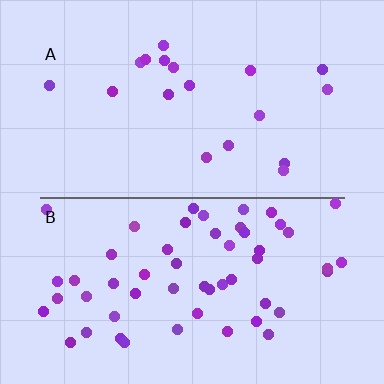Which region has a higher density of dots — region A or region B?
B (the bottom).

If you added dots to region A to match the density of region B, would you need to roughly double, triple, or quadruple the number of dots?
Approximately triple.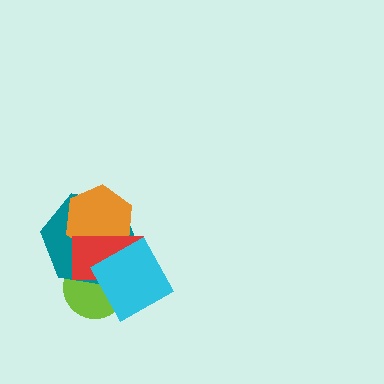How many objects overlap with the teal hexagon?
4 objects overlap with the teal hexagon.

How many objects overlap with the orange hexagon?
2 objects overlap with the orange hexagon.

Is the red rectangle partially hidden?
Yes, it is partially covered by another shape.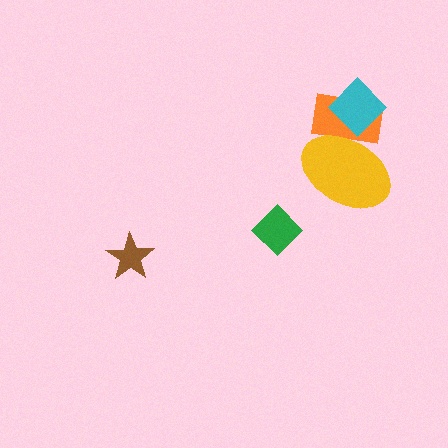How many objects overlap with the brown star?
0 objects overlap with the brown star.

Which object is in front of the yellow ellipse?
The cyan diamond is in front of the yellow ellipse.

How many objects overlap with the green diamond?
0 objects overlap with the green diamond.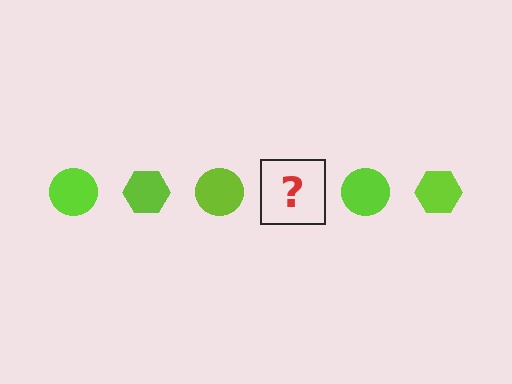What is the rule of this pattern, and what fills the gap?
The rule is that the pattern cycles through circle, hexagon shapes in lime. The gap should be filled with a lime hexagon.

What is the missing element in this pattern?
The missing element is a lime hexagon.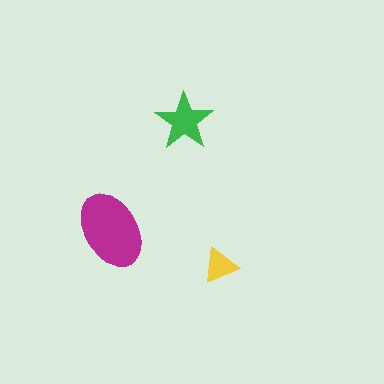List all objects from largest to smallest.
The magenta ellipse, the green star, the yellow triangle.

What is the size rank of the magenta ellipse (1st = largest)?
1st.